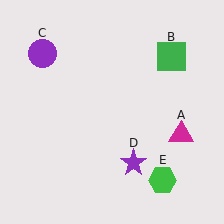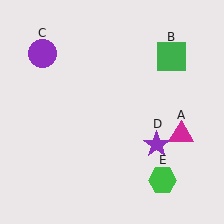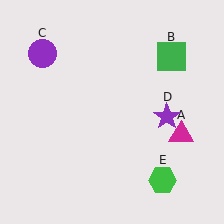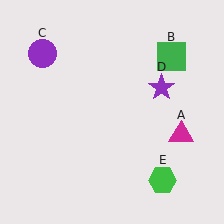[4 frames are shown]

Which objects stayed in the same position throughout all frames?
Magenta triangle (object A) and green square (object B) and purple circle (object C) and green hexagon (object E) remained stationary.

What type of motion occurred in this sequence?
The purple star (object D) rotated counterclockwise around the center of the scene.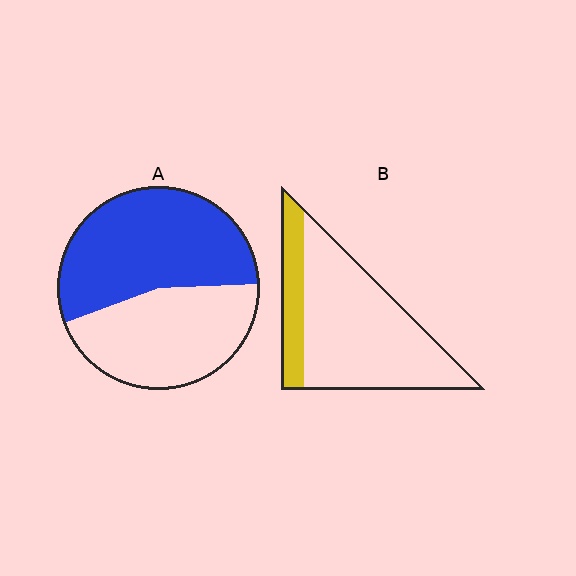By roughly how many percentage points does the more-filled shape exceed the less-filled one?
By roughly 35 percentage points (A over B).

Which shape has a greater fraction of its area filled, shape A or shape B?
Shape A.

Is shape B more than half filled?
No.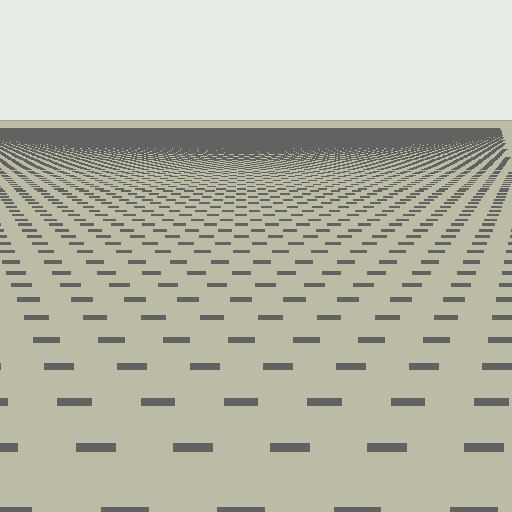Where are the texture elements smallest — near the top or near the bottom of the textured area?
Near the top.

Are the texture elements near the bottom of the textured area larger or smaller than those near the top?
Larger. Near the bottom, elements are closer to the viewer and appear at a bigger on-screen size.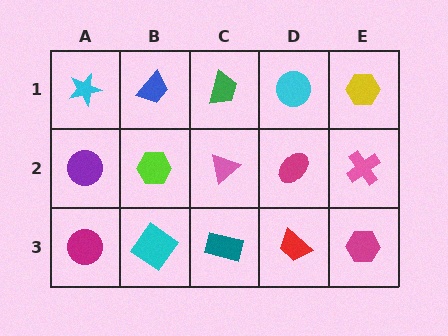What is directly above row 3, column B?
A lime hexagon.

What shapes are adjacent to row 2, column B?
A blue trapezoid (row 1, column B), a cyan diamond (row 3, column B), a purple circle (row 2, column A), a pink triangle (row 2, column C).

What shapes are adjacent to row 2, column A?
A cyan star (row 1, column A), a magenta circle (row 3, column A), a lime hexagon (row 2, column B).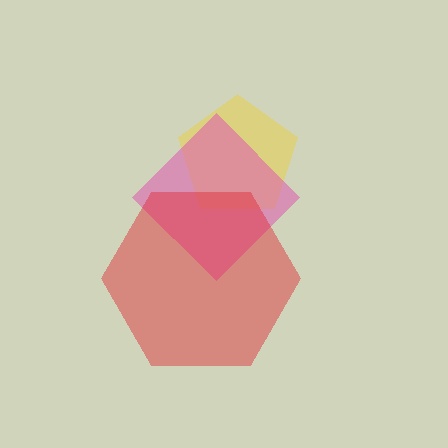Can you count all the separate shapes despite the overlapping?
Yes, there are 3 separate shapes.